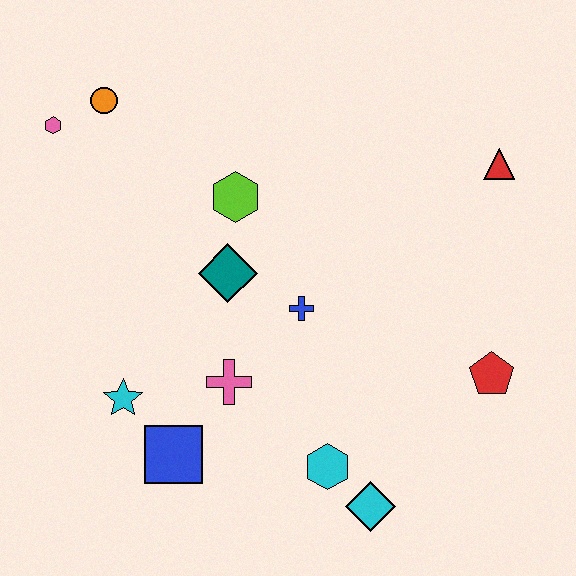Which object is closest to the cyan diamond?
The cyan hexagon is closest to the cyan diamond.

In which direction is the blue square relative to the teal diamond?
The blue square is below the teal diamond.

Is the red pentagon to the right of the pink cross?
Yes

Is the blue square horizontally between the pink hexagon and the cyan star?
No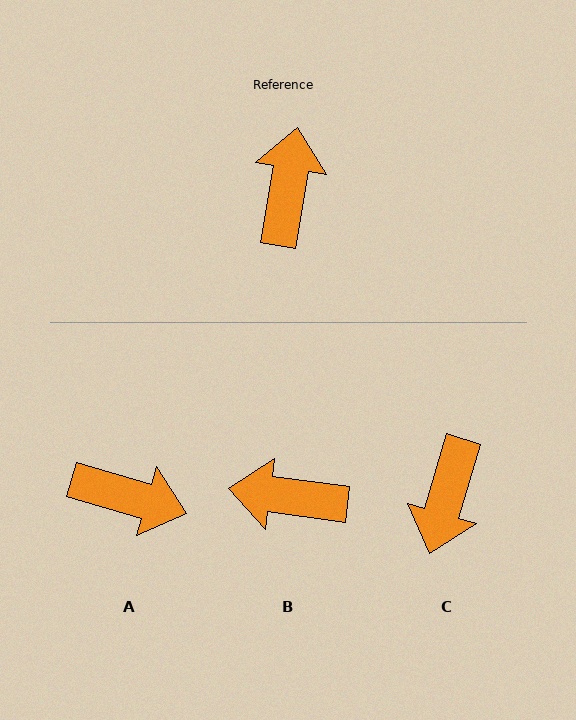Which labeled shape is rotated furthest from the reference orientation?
C, about 173 degrees away.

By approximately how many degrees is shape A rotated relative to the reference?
Approximately 97 degrees clockwise.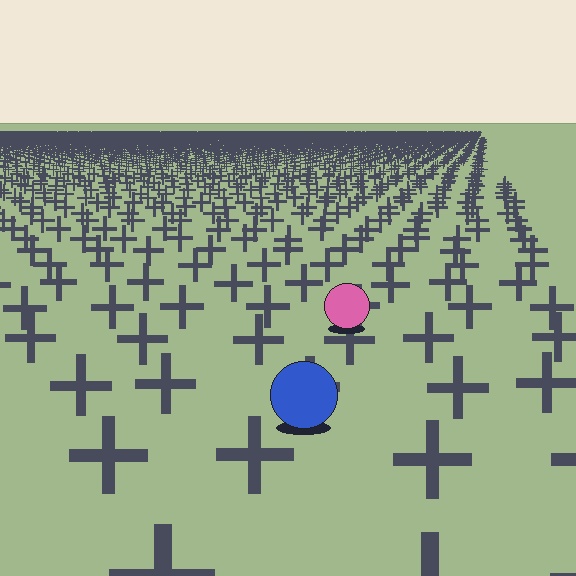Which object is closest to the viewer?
The blue circle is closest. The texture marks near it are larger and more spread out.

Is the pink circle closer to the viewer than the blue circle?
No. The blue circle is closer — you can tell from the texture gradient: the ground texture is coarser near it.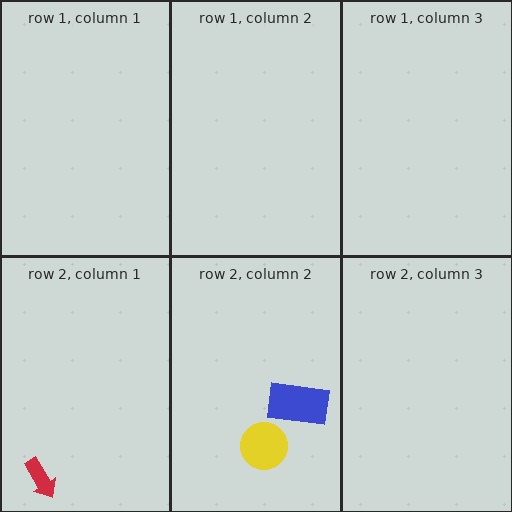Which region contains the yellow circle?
The row 2, column 2 region.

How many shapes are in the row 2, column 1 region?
1.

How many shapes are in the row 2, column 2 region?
2.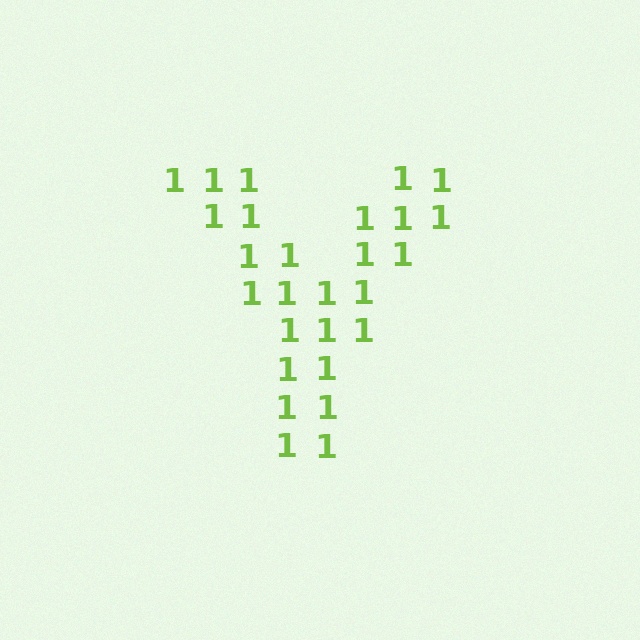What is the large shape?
The large shape is the letter Y.